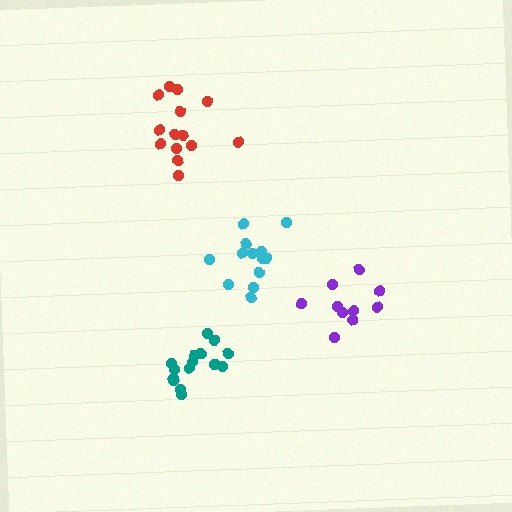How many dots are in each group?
Group 1: 13 dots, Group 2: 10 dots, Group 3: 15 dots, Group 4: 14 dots (52 total).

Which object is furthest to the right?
The purple cluster is rightmost.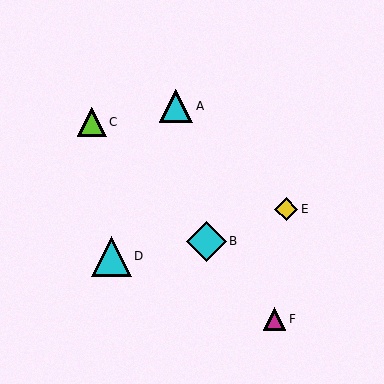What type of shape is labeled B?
Shape B is a cyan diamond.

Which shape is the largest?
The cyan diamond (labeled B) is the largest.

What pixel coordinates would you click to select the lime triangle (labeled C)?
Click at (92, 122) to select the lime triangle C.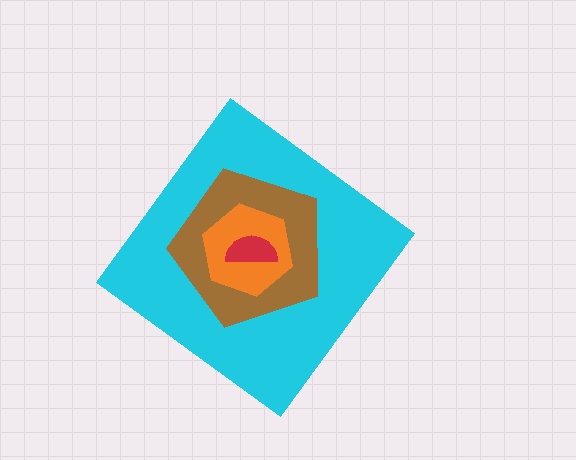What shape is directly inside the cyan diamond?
The brown pentagon.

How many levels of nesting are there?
4.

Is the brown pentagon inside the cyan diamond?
Yes.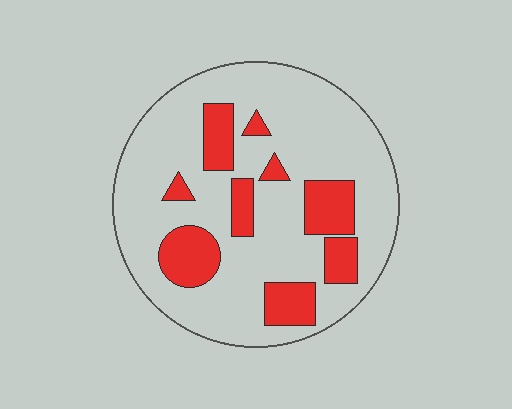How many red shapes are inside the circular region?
9.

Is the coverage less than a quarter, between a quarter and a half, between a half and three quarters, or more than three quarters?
Less than a quarter.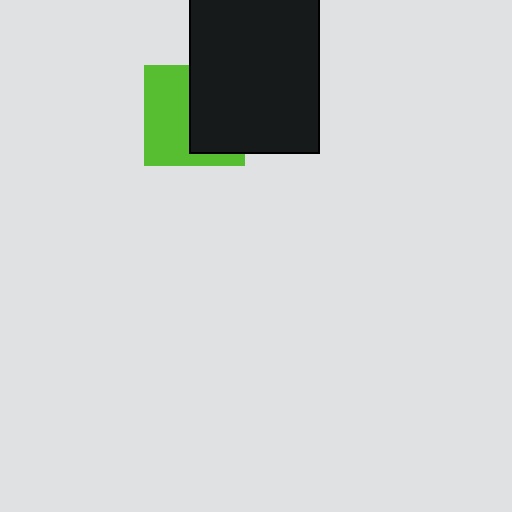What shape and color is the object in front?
The object in front is a black rectangle.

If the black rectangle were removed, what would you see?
You would see the complete lime square.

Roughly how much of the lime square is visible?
About half of it is visible (roughly 52%).